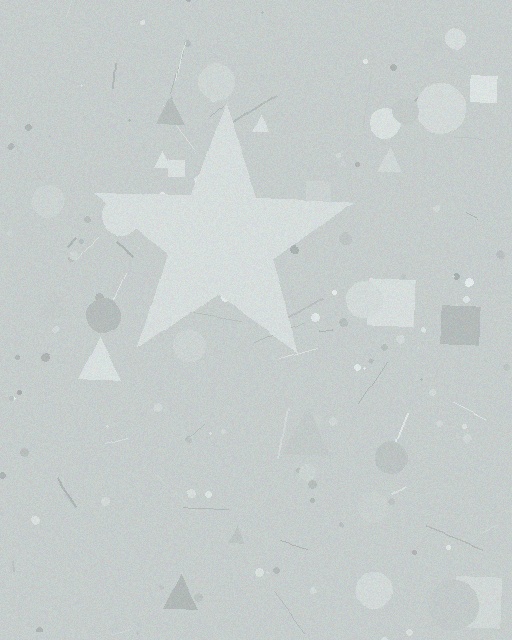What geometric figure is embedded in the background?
A star is embedded in the background.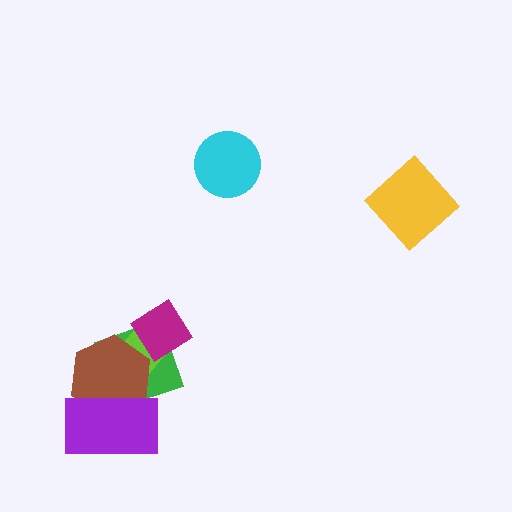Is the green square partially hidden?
Yes, it is partially covered by another shape.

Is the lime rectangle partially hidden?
Yes, it is partially covered by another shape.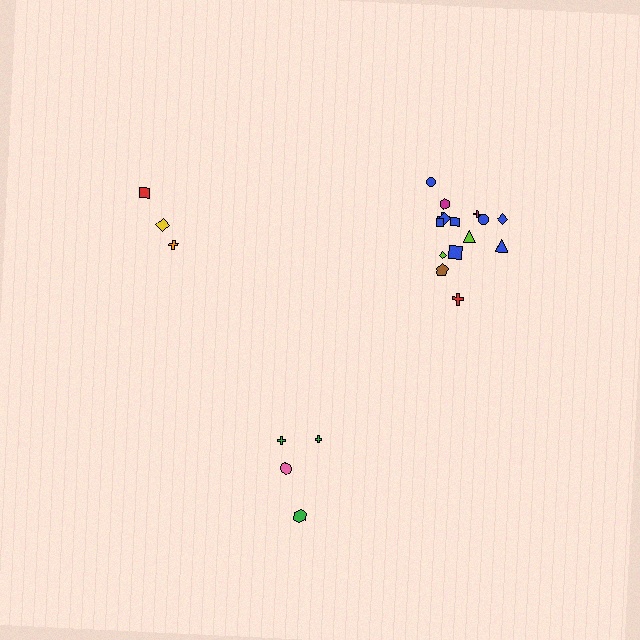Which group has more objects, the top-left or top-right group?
The top-right group.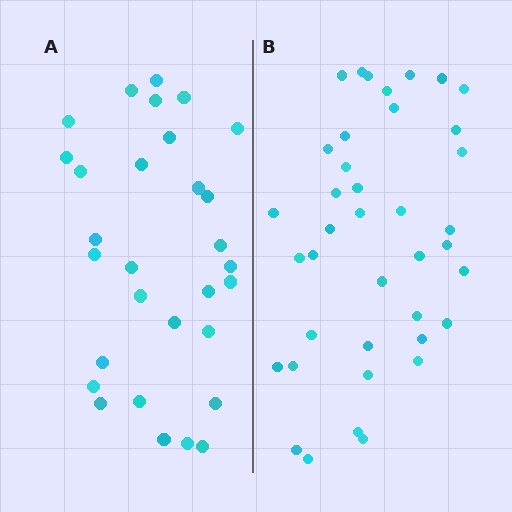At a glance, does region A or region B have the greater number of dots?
Region B (the right region) has more dots.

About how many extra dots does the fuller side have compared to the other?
Region B has roughly 8 or so more dots than region A.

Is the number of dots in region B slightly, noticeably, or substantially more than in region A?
Region B has noticeably more, but not dramatically so. The ratio is roughly 1.3 to 1.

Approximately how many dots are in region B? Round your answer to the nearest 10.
About 40 dots. (The exact count is 39, which rounds to 40.)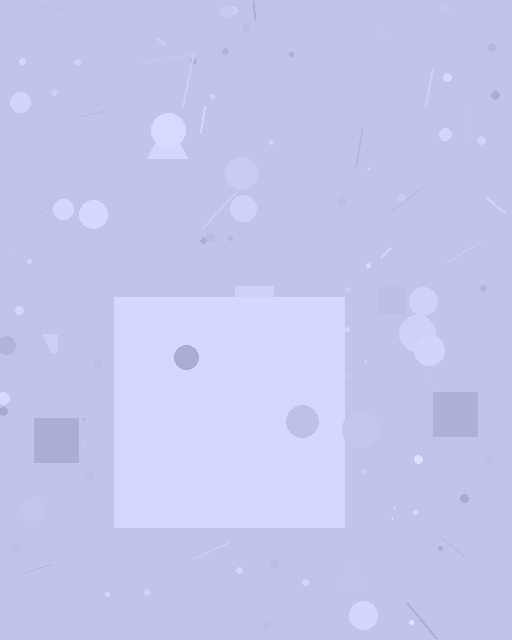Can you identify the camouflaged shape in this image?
The camouflaged shape is a square.